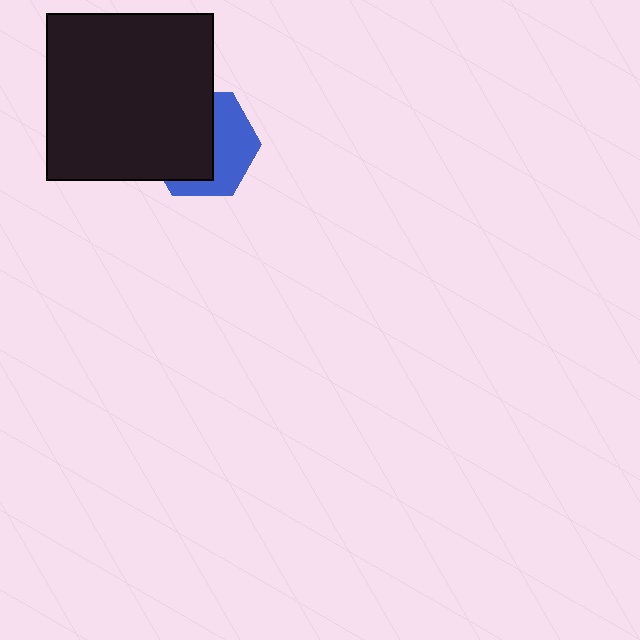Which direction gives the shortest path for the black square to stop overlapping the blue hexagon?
Moving left gives the shortest separation.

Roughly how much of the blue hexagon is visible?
A small part of it is visible (roughly 44%).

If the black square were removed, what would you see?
You would see the complete blue hexagon.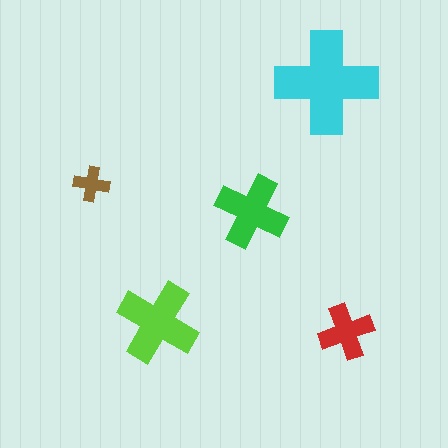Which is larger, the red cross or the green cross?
The green one.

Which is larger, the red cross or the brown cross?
The red one.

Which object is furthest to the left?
The brown cross is leftmost.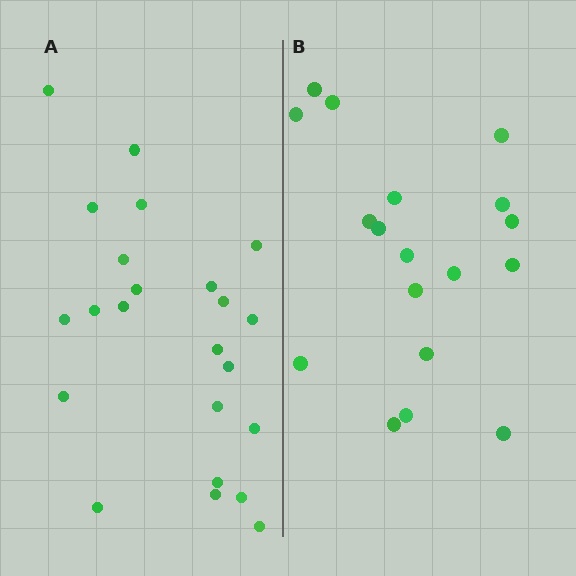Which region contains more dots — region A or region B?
Region A (the left region) has more dots.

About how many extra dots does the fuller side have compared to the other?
Region A has about 5 more dots than region B.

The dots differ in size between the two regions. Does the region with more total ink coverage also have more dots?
No. Region B has more total ink coverage because its dots are larger, but region A actually contains more individual dots. Total area can be misleading — the number of items is what matters here.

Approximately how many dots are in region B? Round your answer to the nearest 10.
About 20 dots. (The exact count is 18, which rounds to 20.)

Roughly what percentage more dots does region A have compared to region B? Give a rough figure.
About 30% more.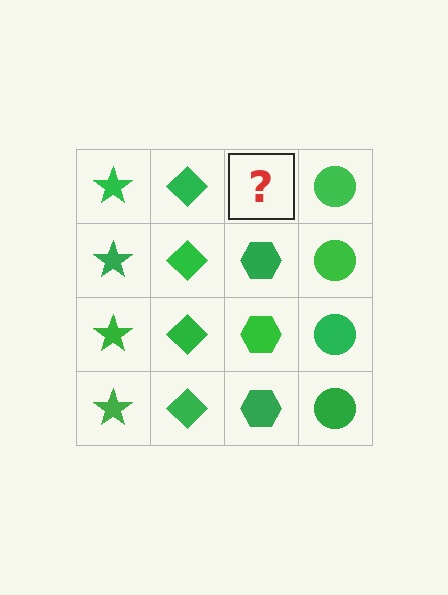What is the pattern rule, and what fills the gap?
The rule is that each column has a consistent shape. The gap should be filled with a green hexagon.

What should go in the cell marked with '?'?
The missing cell should contain a green hexagon.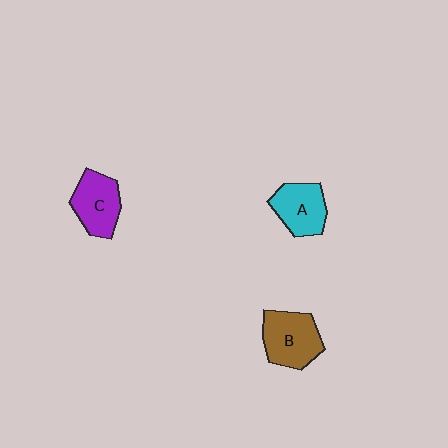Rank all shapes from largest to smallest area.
From largest to smallest: B (brown), C (purple), A (cyan).